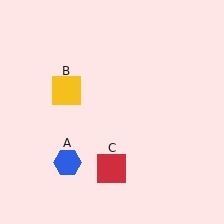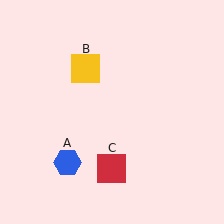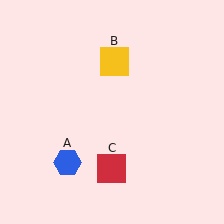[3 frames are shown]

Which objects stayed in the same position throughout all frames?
Blue hexagon (object A) and red square (object C) remained stationary.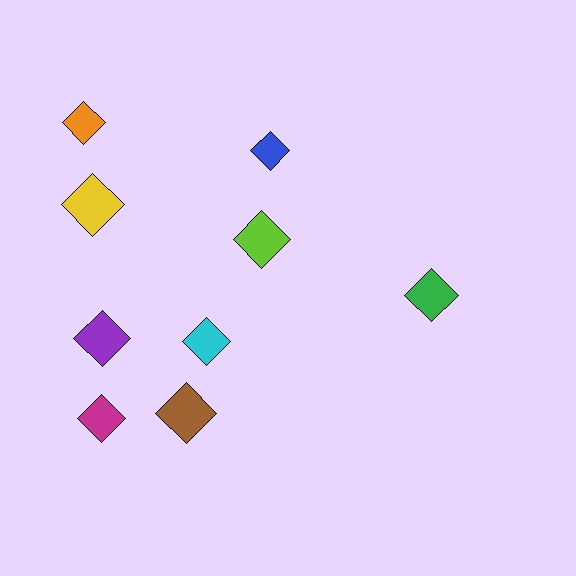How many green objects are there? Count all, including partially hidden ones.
There is 1 green object.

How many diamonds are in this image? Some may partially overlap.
There are 9 diamonds.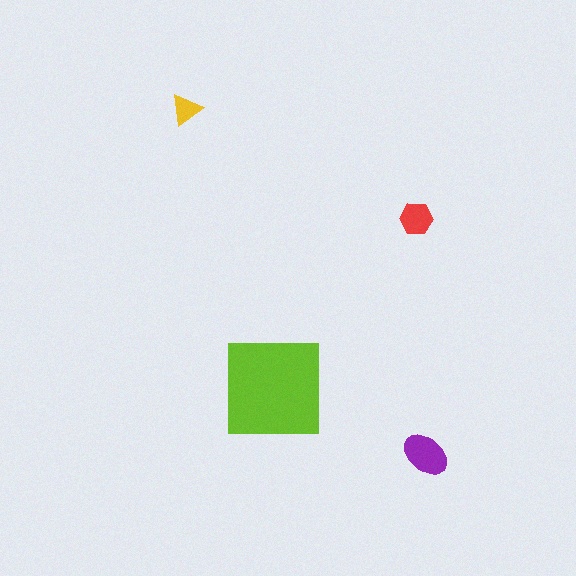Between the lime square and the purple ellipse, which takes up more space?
The lime square.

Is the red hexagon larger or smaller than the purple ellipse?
Smaller.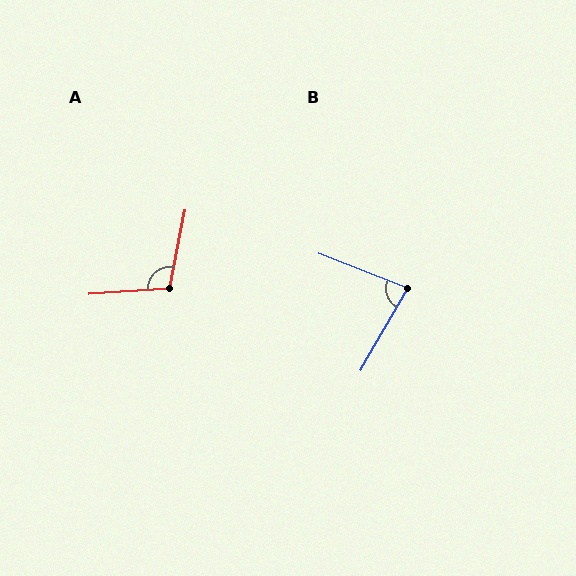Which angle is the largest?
A, at approximately 105 degrees.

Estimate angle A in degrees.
Approximately 105 degrees.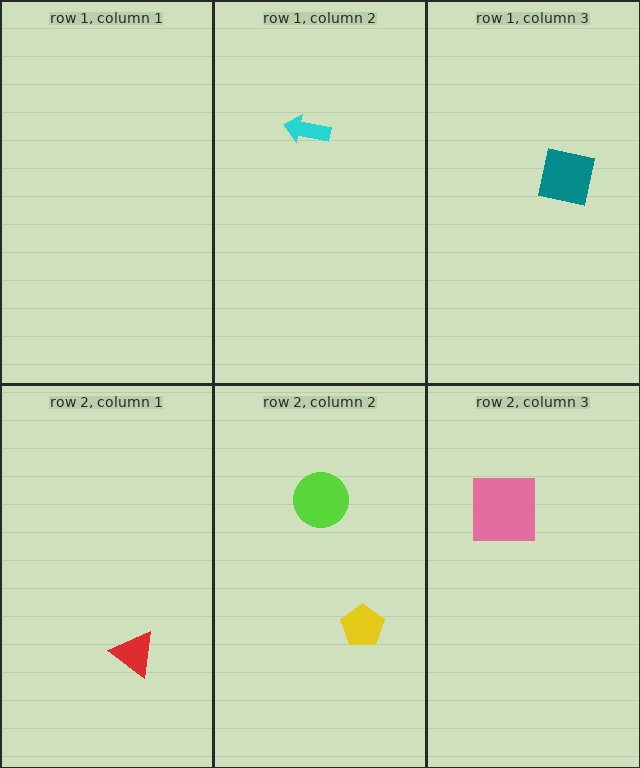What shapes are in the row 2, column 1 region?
The red triangle.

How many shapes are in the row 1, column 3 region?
1.